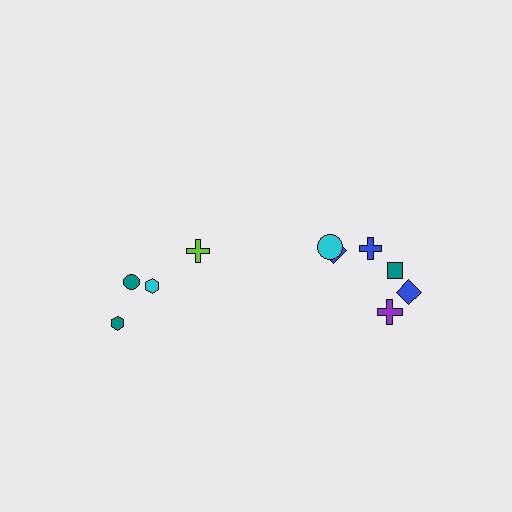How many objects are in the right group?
There are 6 objects.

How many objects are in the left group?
There are 4 objects.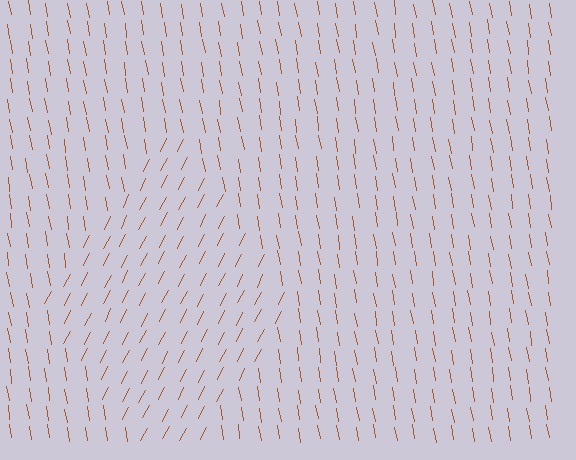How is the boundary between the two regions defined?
The boundary is defined purely by a change in line orientation (approximately 36 degrees difference). All lines are the same color and thickness.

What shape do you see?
I see a diamond.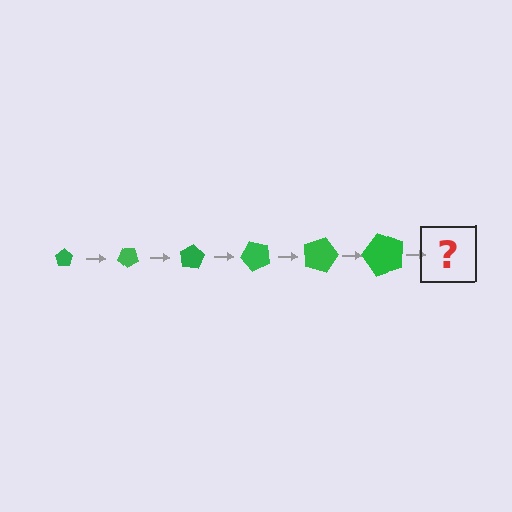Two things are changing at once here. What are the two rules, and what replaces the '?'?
The two rules are that the pentagon grows larger each step and it rotates 40 degrees each step. The '?' should be a pentagon, larger than the previous one and rotated 240 degrees from the start.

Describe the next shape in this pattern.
It should be a pentagon, larger than the previous one and rotated 240 degrees from the start.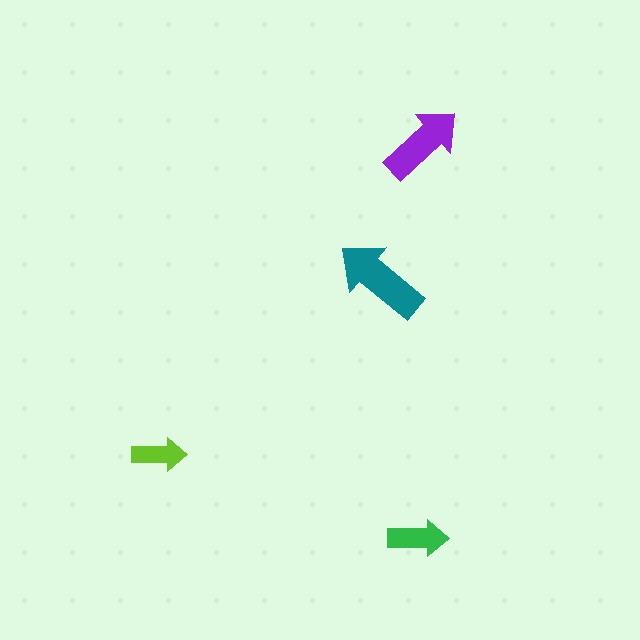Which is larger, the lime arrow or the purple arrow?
The purple one.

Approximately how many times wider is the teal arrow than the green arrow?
About 1.5 times wider.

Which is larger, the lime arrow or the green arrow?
The green one.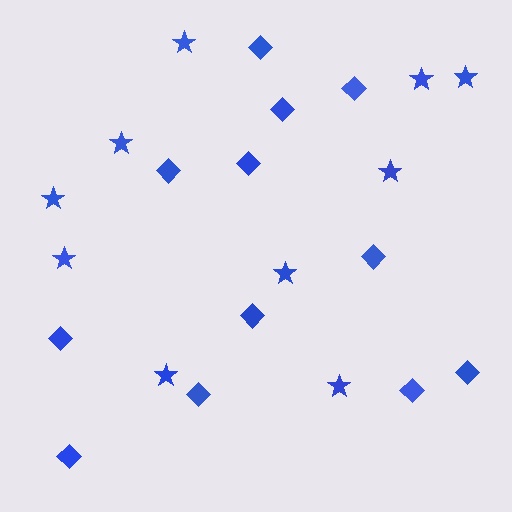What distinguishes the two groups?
There are 2 groups: one group of diamonds (12) and one group of stars (10).